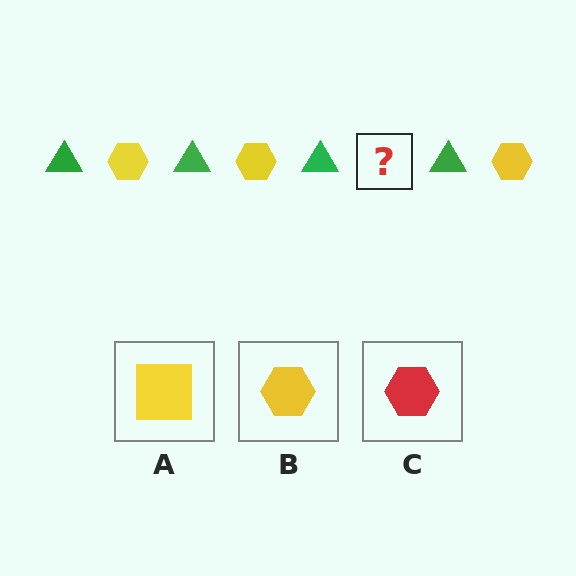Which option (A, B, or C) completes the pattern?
B.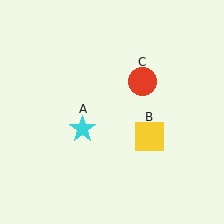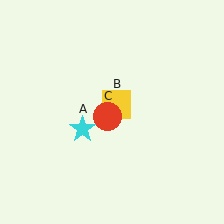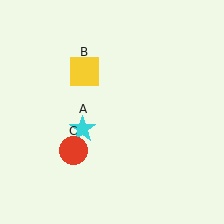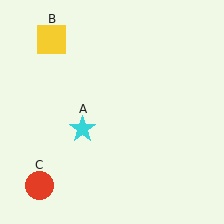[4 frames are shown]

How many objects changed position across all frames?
2 objects changed position: yellow square (object B), red circle (object C).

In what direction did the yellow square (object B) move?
The yellow square (object B) moved up and to the left.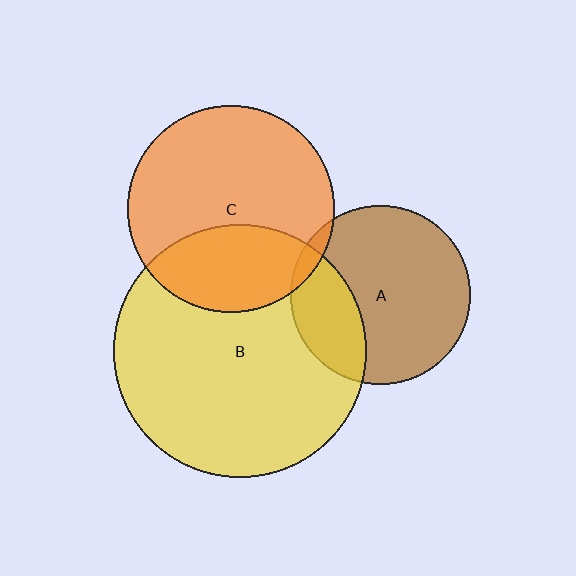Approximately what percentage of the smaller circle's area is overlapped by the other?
Approximately 25%.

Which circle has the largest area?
Circle B (yellow).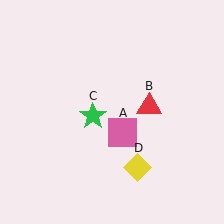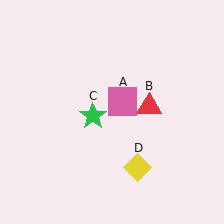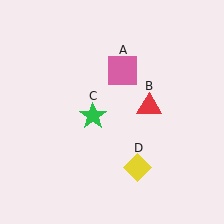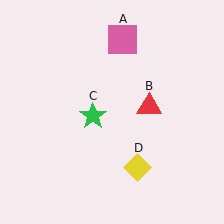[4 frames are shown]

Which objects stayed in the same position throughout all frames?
Red triangle (object B) and green star (object C) and yellow diamond (object D) remained stationary.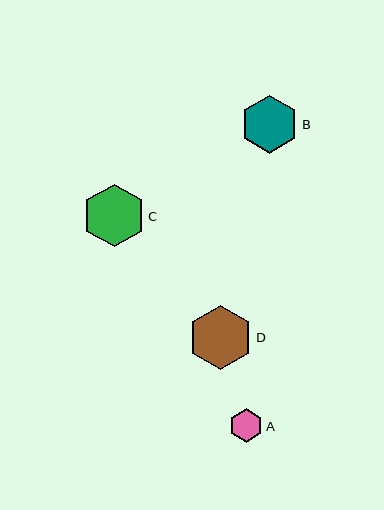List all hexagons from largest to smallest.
From largest to smallest: D, C, B, A.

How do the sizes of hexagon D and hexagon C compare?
Hexagon D and hexagon C are approximately the same size.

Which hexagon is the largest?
Hexagon D is the largest with a size of approximately 64 pixels.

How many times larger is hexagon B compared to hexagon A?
Hexagon B is approximately 1.7 times the size of hexagon A.